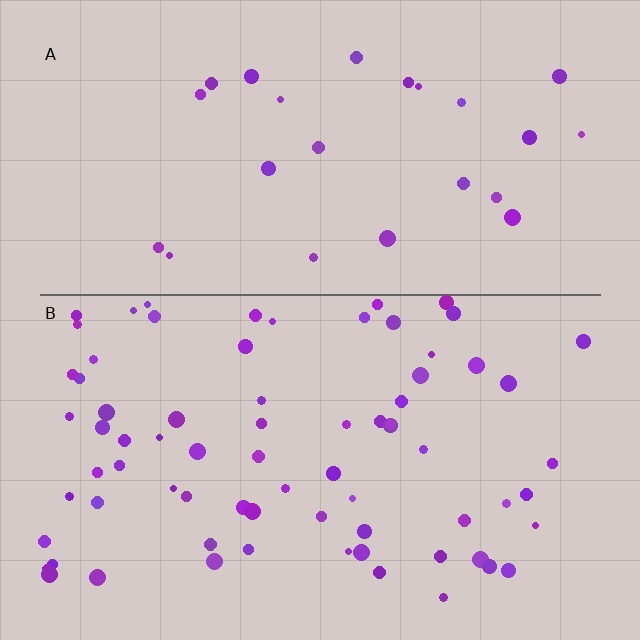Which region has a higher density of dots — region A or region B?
B (the bottom).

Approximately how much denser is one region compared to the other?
Approximately 3.0× — region B over region A.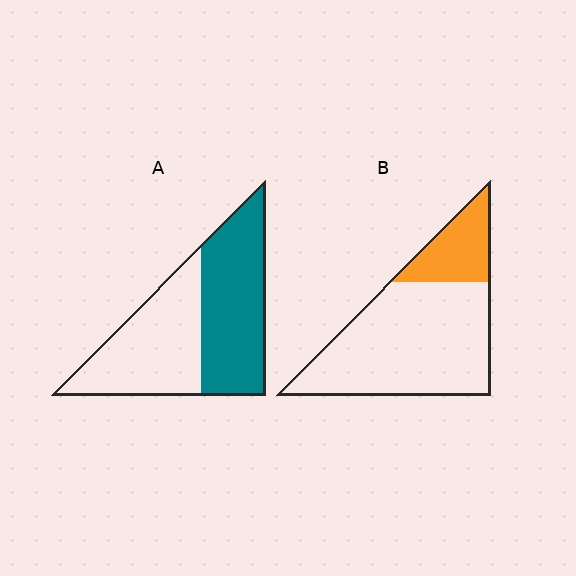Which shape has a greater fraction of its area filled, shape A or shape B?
Shape A.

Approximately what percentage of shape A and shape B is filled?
A is approximately 50% and B is approximately 25%.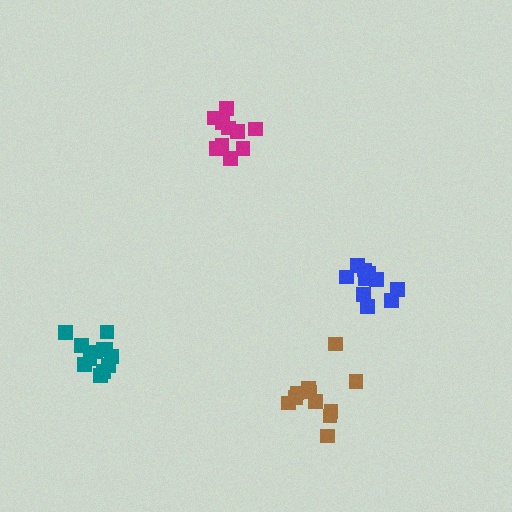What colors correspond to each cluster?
The clusters are colored: magenta, blue, brown, teal.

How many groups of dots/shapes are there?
There are 4 groups.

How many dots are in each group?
Group 1: 10 dots, Group 2: 10 dots, Group 3: 11 dots, Group 4: 12 dots (43 total).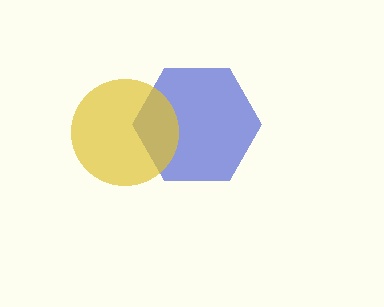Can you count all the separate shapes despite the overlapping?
Yes, there are 2 separate shapes.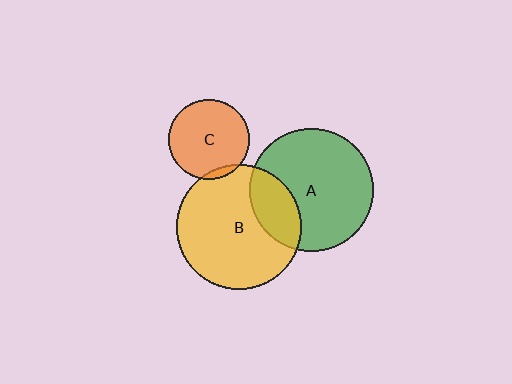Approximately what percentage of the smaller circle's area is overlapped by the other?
Approximately 25%.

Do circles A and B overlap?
Yes.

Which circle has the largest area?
Circle B (yellow).